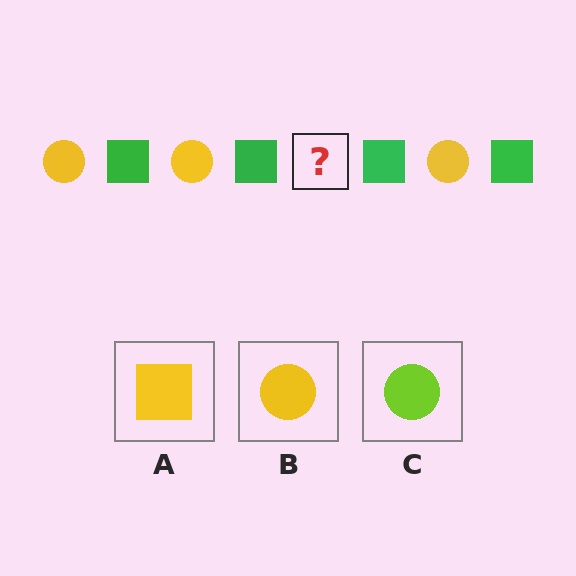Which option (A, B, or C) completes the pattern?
B.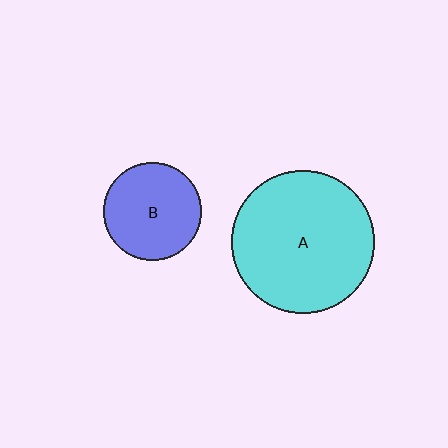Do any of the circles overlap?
No, none of the circles overlap.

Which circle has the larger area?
Circle A (cyan).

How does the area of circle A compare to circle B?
Approximately 2.2 times.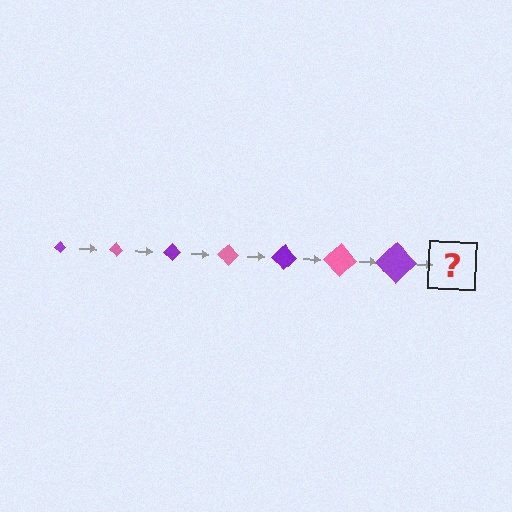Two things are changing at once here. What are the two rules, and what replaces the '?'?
The two rules are that the diamond grows larger each step and the color cycles through purple and pink. The '?' should be a pink diamond, larger than the previous one.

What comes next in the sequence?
The next element should be a pink diamond, larger than the previous one.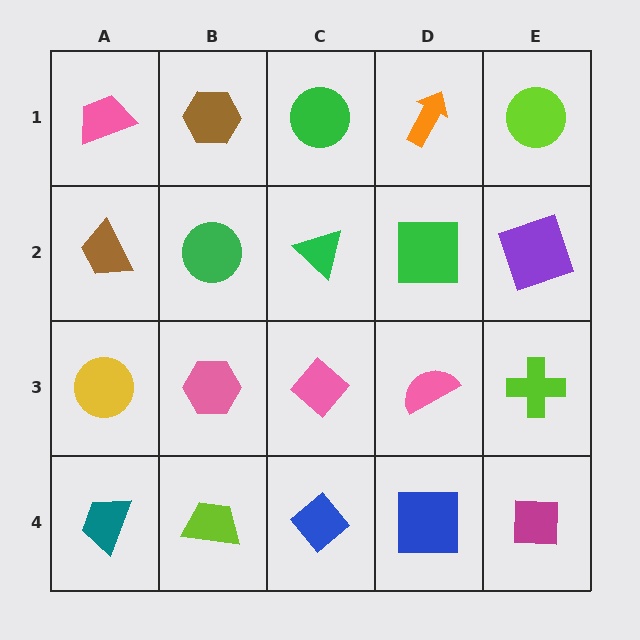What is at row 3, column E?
A lime cross.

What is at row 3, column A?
A yellow circle.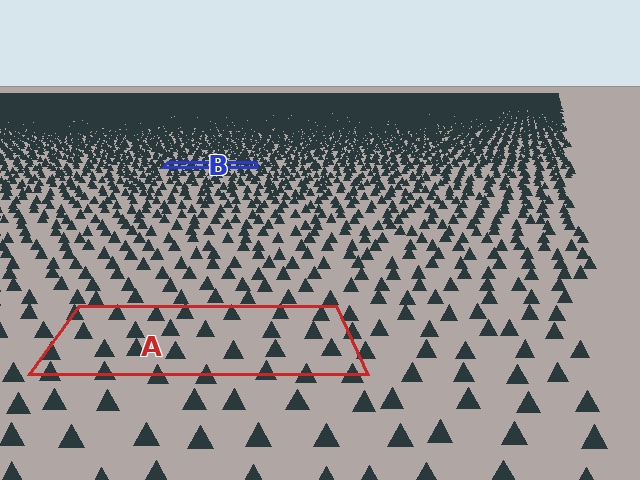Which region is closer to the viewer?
Region A is closer. The texture elements there are larger and more spread out.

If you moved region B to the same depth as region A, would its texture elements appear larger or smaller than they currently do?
They would appear larger. At a closer depth, the same texture elements are projected at a bigger on-screen size.